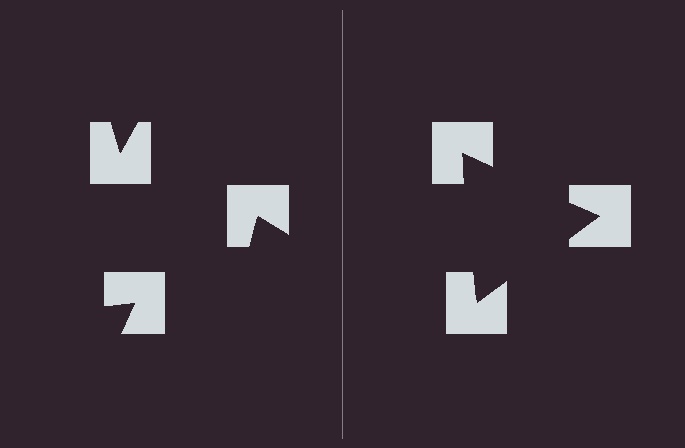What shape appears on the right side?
An illusory triangle.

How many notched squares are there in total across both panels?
6 — 3 on each side.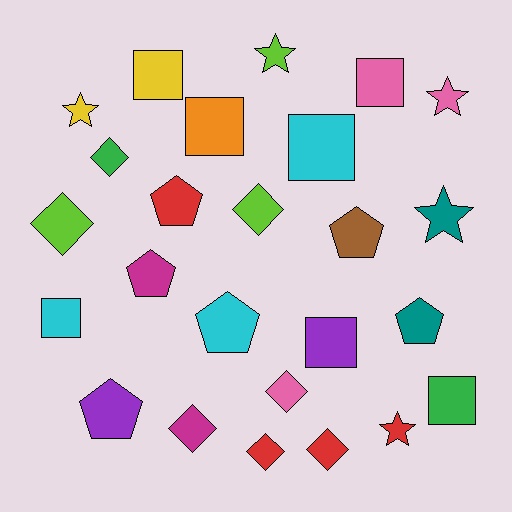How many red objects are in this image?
There are 4 red objects.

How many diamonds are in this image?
There are 7 diamonds.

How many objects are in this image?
There are 25 objects.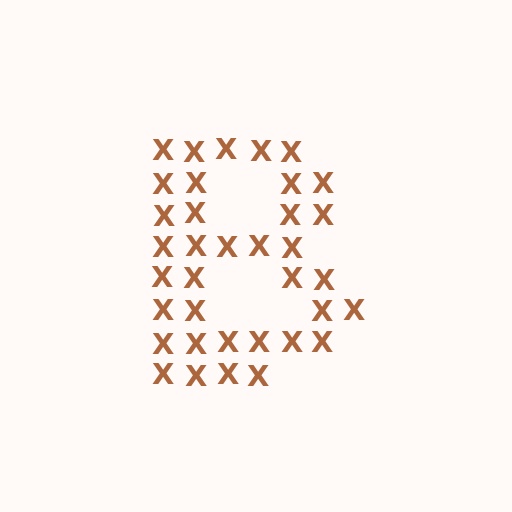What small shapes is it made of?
It is made of small letter X's.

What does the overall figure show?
The overall figure shows the letter B.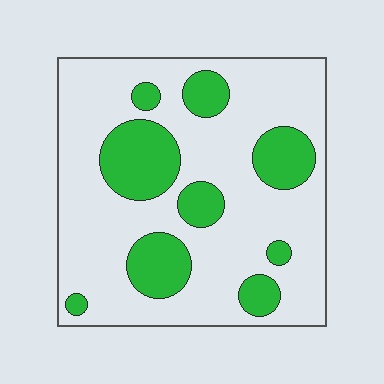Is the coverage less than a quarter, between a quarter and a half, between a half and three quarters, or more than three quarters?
Between a quarter and a half.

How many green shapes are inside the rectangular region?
9.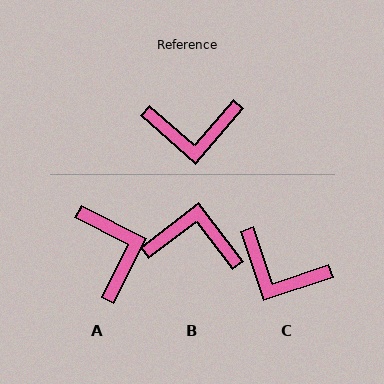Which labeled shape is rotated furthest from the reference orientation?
B, about 169 degrees away.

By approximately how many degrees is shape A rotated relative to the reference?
Approximately 104 degrees counter-clockwise.